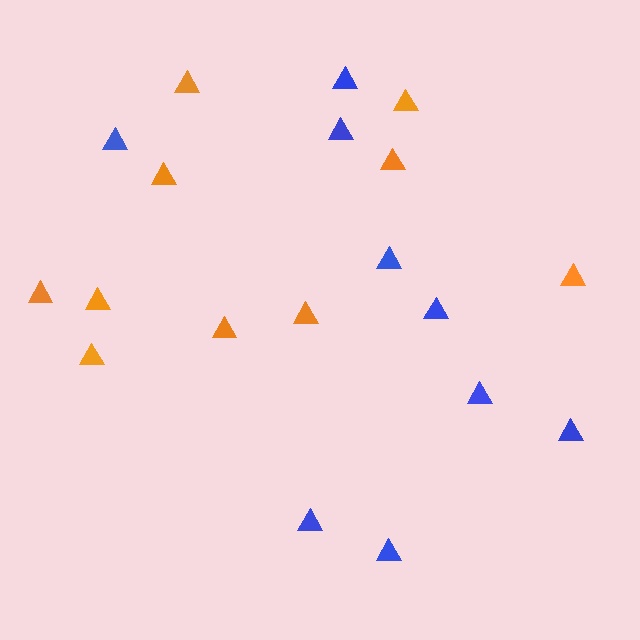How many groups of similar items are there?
There are 2 groups: one group of orange triangles (10) and one group of blue triangles (9).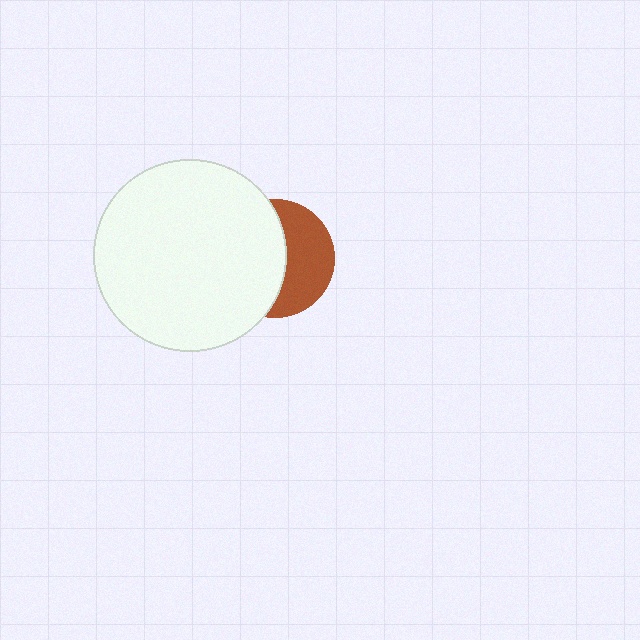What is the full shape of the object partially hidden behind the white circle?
The partially hidden object is a brown circle.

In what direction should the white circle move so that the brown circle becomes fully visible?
The white circle should move left. That is the shortest direction to clear the overlap and leave the brown circle fully visible.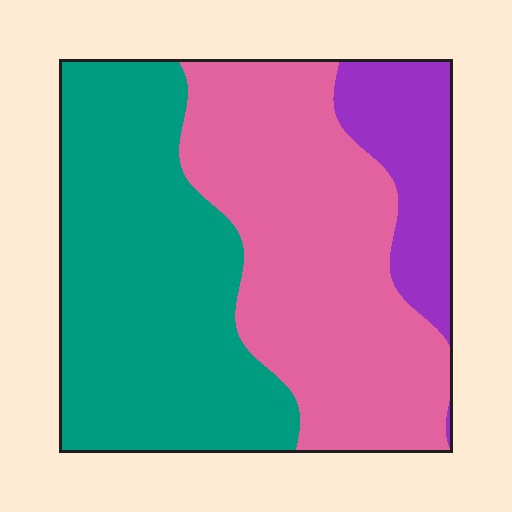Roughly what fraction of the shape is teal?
Teal takes up about two fifths (2/5) of the shape.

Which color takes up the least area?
Purple, at roughly 15%.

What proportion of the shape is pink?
Pink takes up about two fifths (2/5) of the shape.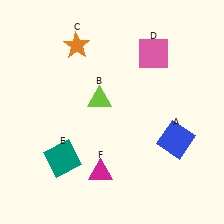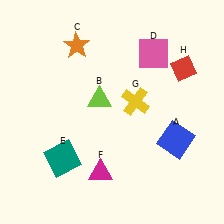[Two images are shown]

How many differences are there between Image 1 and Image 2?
There are 2 differences between the two images.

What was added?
A yellow cross (G), a red diamond (H) were added in Image 2.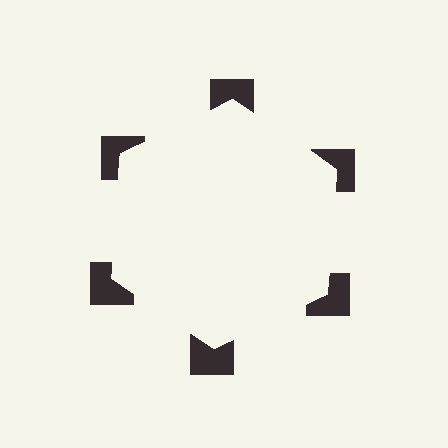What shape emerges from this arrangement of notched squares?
An illusory hexagon — its edges are inferred from the aligned wedge cuts in the notched squares, not physically drawn.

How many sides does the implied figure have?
6 sides.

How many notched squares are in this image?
There are 6 — one at each vertex of the illusory hexagon.